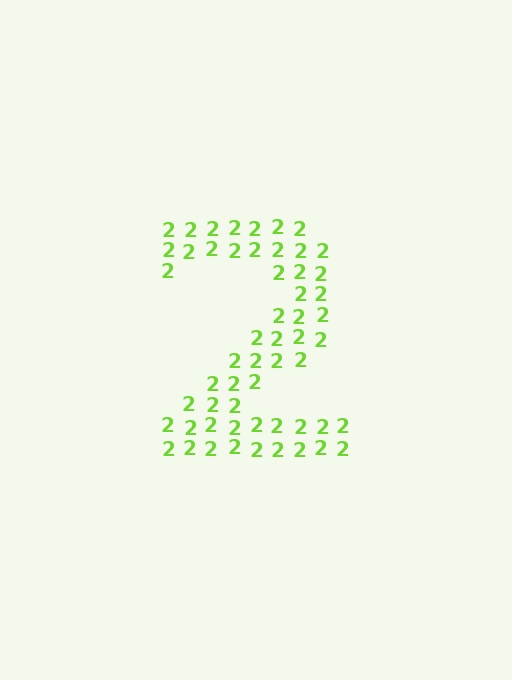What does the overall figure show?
The overall figure shows the digit 2.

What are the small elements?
The small elements are digit 2's.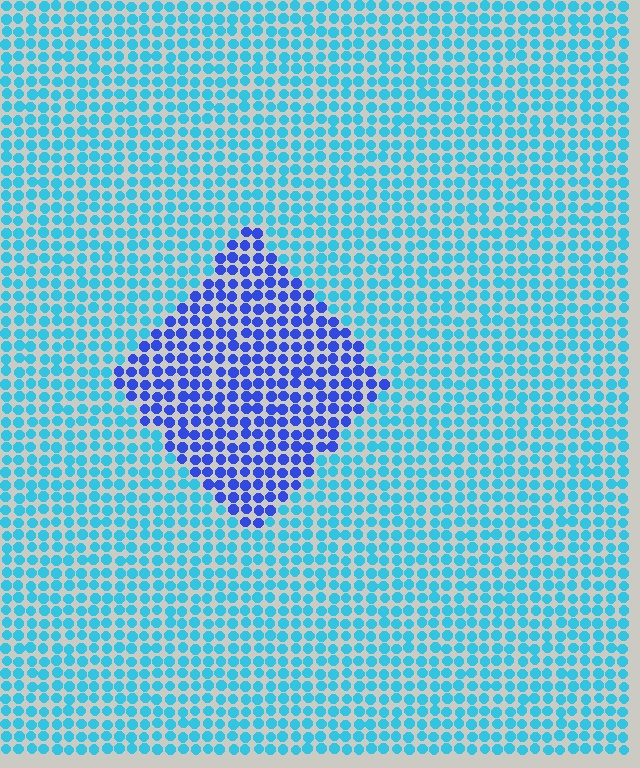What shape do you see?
I see a diamond.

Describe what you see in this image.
The image is filled with small cyan elements in a uniform arrangement. A diamond-shaped region is visible where the elements are tinted to a slightly different hue, forming a subtle color boundary.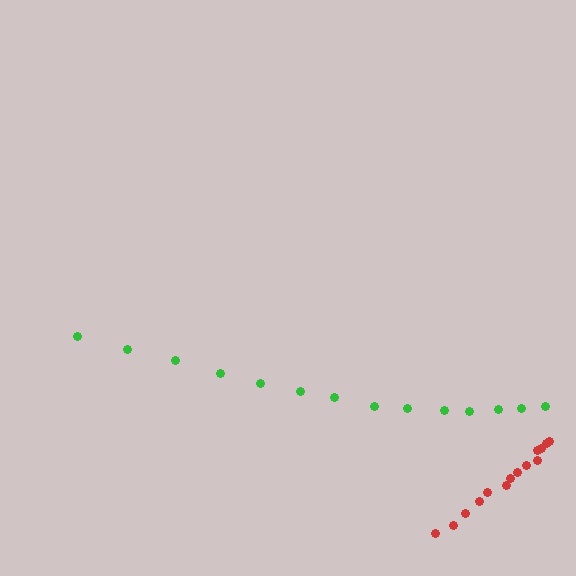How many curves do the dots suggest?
There are 2 distinct paths.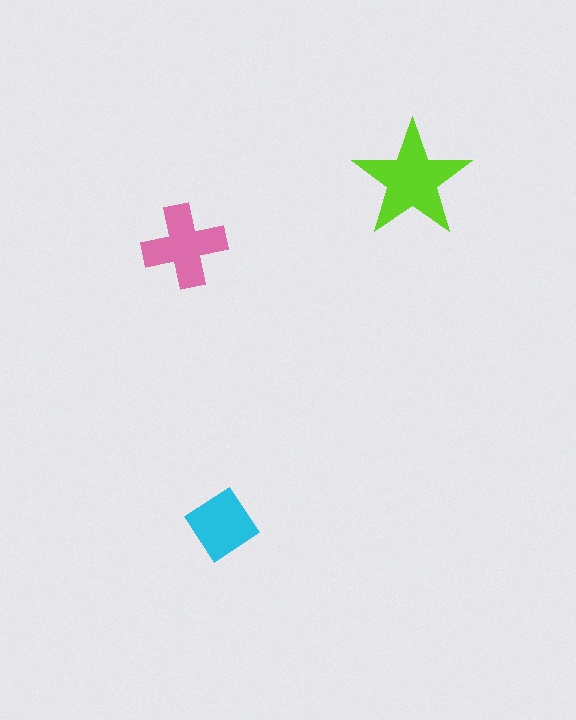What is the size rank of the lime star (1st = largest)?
1st.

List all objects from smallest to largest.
The cyan diamond, the pink cross, the lime star.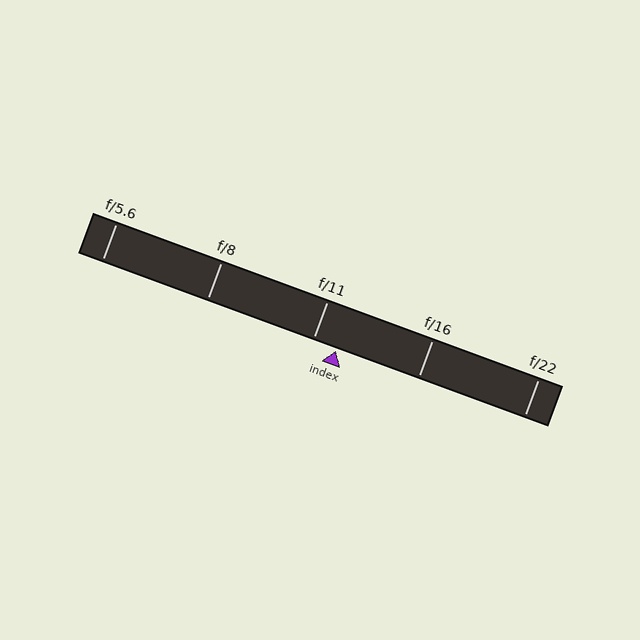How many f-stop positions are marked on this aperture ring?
There are 5 f-stop positions marked.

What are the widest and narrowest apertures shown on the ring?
The widest aperture shown is f/5.6 and the narrowest is f/22.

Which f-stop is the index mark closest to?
The index mark is closest to f/11.